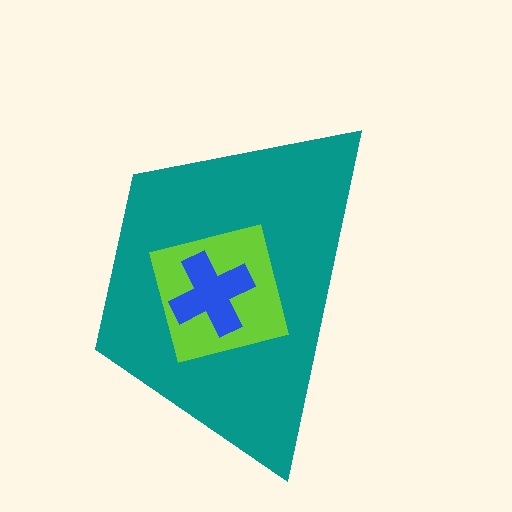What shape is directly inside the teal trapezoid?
The lime square.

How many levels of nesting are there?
3.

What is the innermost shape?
The blue cross.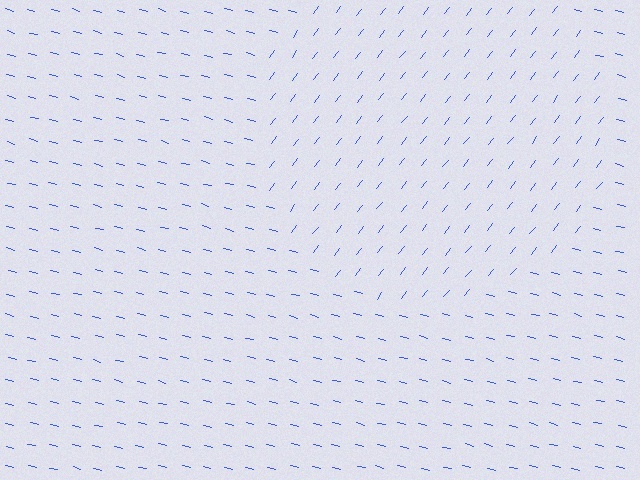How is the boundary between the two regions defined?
The boundary is defined purely by a change in line orientation (approximately 66 degrees difference). All lines are the same color and thickness.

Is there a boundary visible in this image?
Yes, there is a texture boundary formed by a change in line orientation.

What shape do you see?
I see a circle.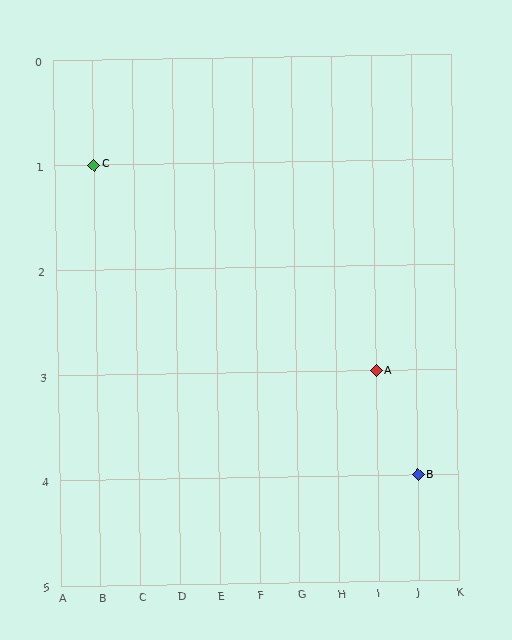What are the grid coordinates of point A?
Point A is at grid coordinates (I, 3).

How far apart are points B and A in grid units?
Points B and A are 1 column and 1 row apart (about 1.4 grid units diagonally).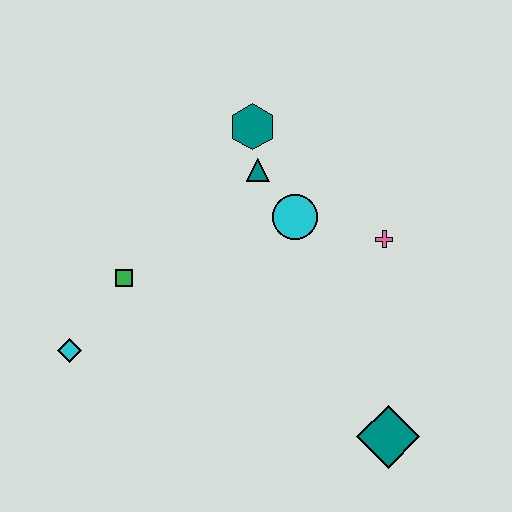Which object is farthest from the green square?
The teal diamond is farthest from the green square.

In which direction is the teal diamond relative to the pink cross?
The teal diamond is below the pink cross.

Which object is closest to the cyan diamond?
The green square is closest to the cyan diamond.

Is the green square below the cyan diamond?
No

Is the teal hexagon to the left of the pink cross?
Yes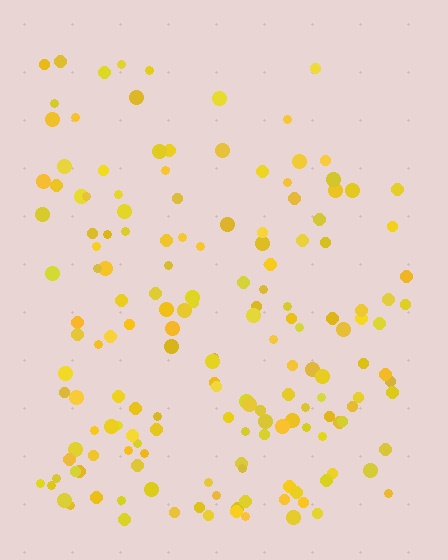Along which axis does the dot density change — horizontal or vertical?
Vertical.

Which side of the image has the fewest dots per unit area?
The top.